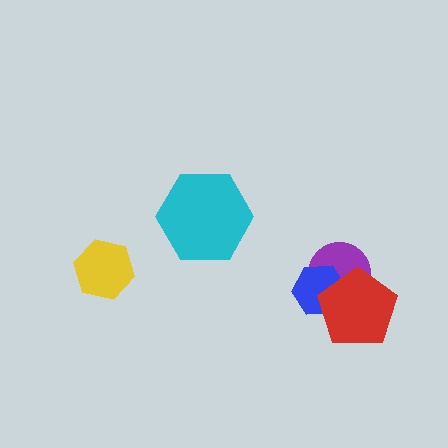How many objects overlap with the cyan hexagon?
0 objects overlap with the cyan hexagon.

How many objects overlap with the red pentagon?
2 objects overlap with the red pentagon.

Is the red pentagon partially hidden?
No, no other shape covers it.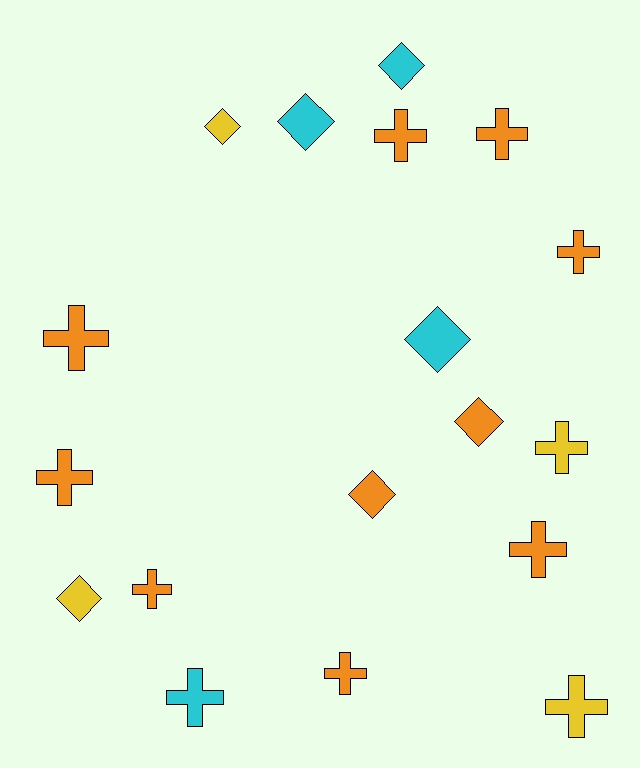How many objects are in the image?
There are 18 objects.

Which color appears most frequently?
Orange, with 10 objects.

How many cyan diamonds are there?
There are 3 cyan diamonds.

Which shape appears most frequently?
Cross, with 11 objects.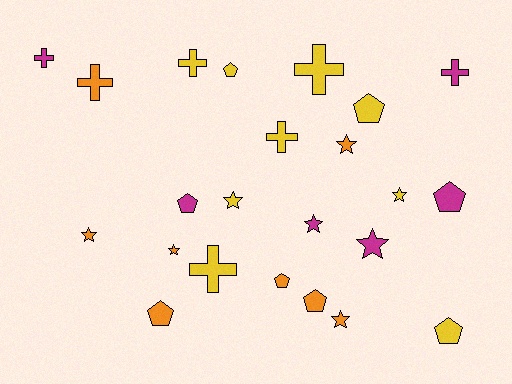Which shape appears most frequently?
Star, with 8 objects.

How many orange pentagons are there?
There are 3 orange pentagons.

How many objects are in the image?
There are 23 objects.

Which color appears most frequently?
Yellow, with 9 objects.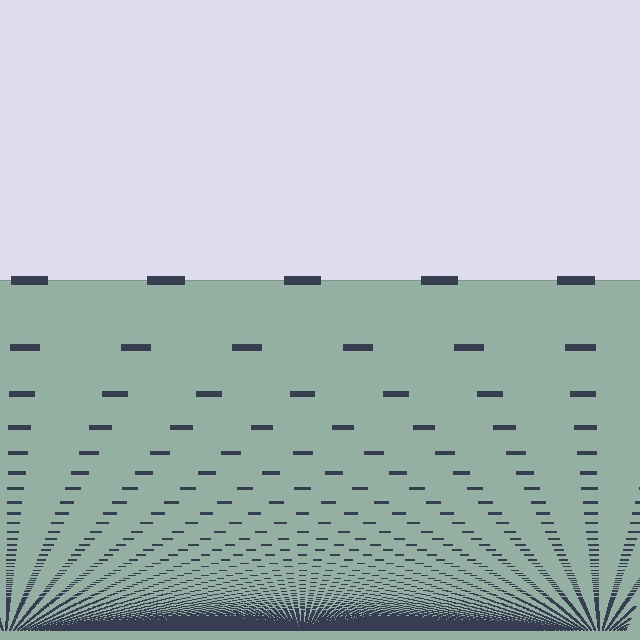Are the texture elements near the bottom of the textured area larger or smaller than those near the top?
Smaller. The gradient is inverted — elements near the bottom are smaller and denser.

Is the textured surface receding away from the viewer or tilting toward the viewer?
The surface appears to tilt toward the viewer. Texture elements get larger and sparser toward the top.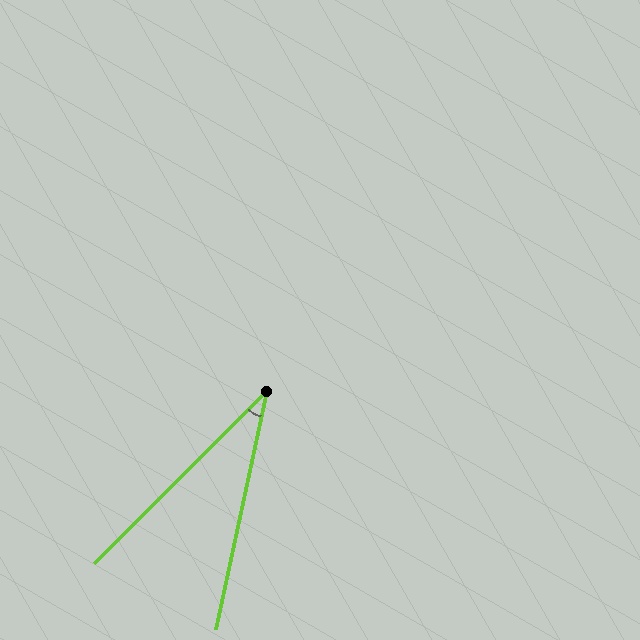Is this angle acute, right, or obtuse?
It is acute.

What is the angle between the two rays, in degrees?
Approximately 33 degrees.